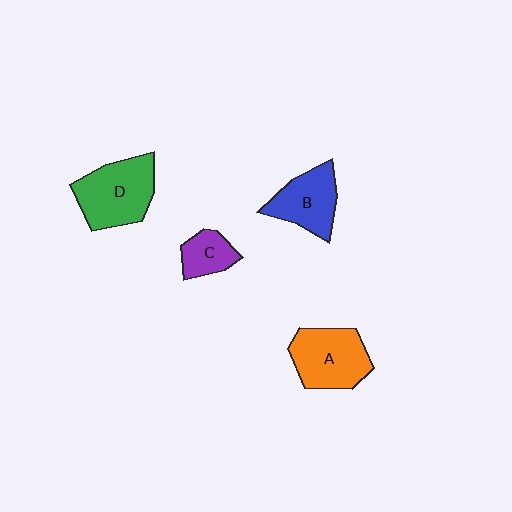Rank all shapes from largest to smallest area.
From largest to smallest: D (green), A (orange), B (blue), C (purple).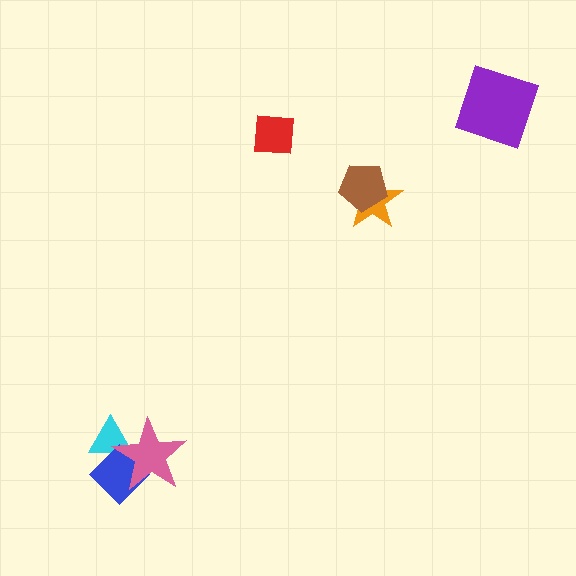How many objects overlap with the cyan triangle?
2 objects overlap with the cyan triangle.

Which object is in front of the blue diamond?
The pink star is in front of the blue diamond.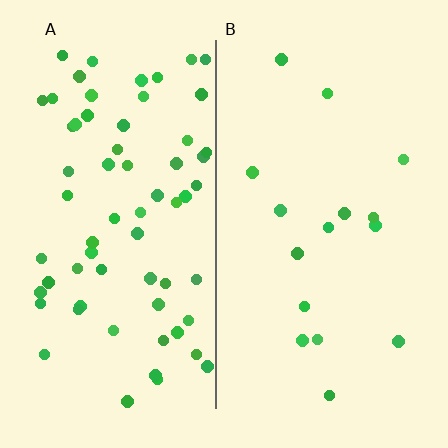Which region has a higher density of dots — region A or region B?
A (the left).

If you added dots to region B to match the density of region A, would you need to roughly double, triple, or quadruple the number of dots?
Approximately quadruple.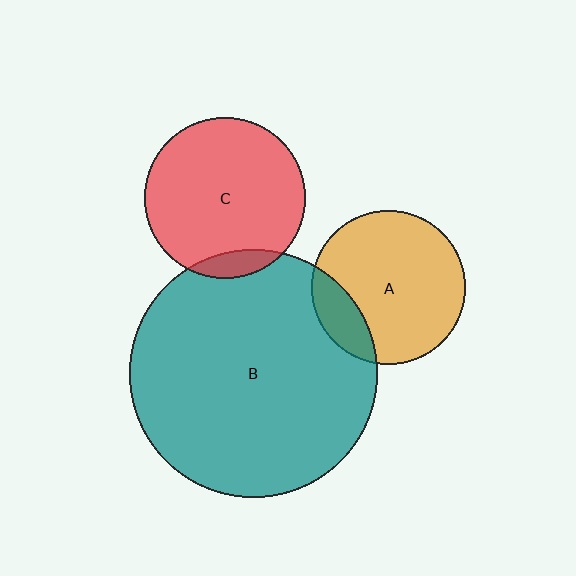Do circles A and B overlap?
Yes.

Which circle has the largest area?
Circle B (teal).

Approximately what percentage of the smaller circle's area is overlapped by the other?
Approximately 15%.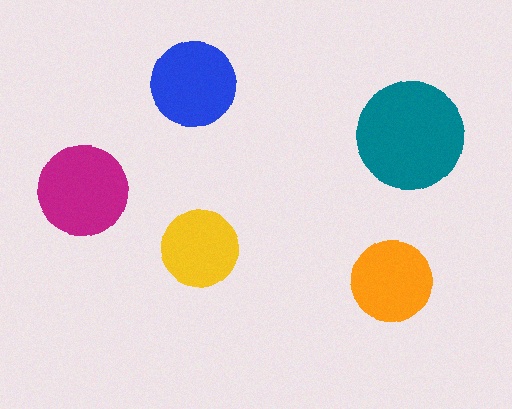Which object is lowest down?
The orange circle is bottommost.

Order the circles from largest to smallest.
the teal one, the magenta one, the blue one, the orange one, the yellow one.